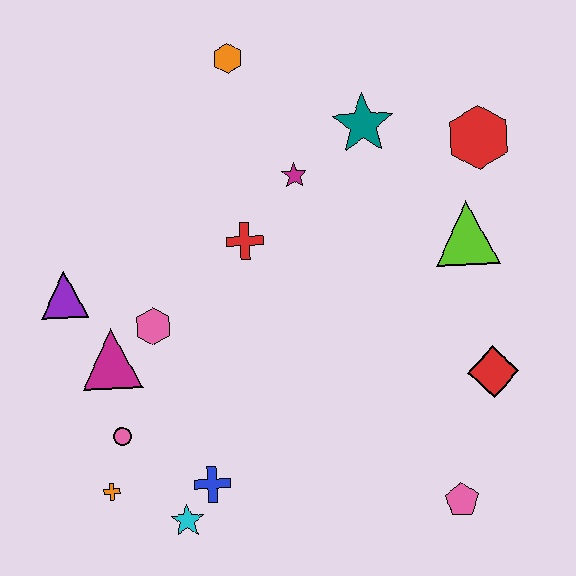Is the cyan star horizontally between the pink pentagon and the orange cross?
Yes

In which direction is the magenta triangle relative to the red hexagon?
The magenta triangle is to the left of the red hexagon.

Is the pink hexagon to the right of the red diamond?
No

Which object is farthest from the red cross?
The pink pentagon is farthest from the red cross.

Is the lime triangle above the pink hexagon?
Yes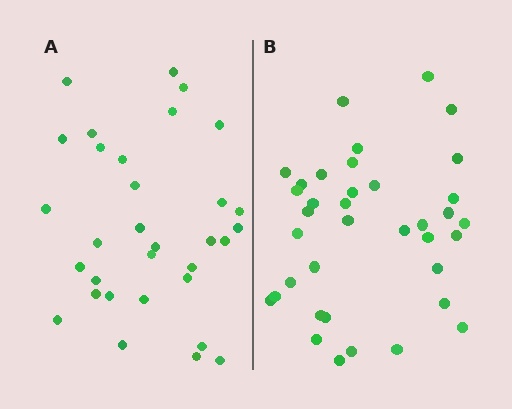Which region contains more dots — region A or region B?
Region B (the right region) has more dots.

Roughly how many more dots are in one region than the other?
Region B has about 5 more dots than region A.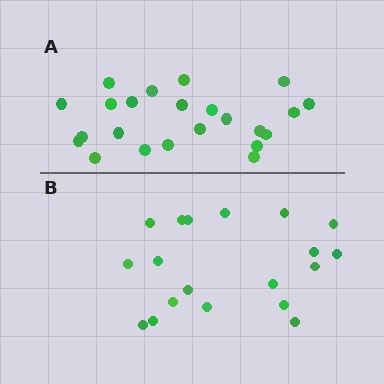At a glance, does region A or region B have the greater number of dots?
Region A (the top region) has more dots.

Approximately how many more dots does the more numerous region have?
Region A has about 4 more dots than region B.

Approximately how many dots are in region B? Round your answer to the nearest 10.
About 20 dots. (The exact count is 19, which rounds to 20.)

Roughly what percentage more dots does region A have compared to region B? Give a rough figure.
About 20% more.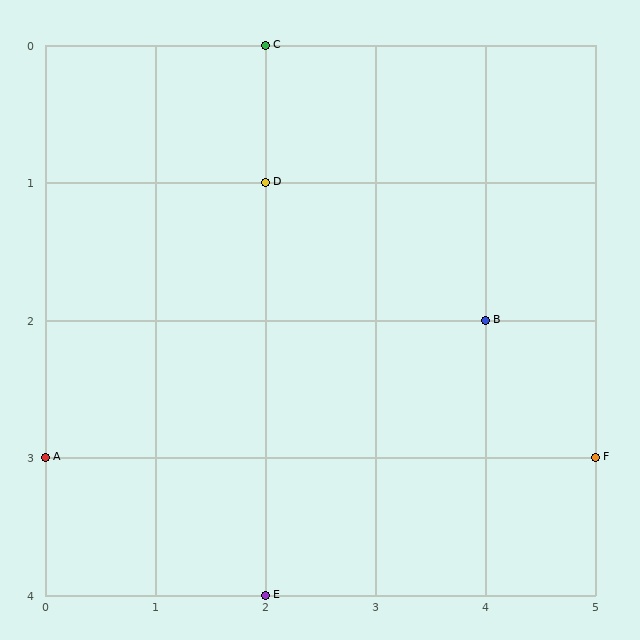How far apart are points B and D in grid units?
Points B and D are 2 columns and 1 row apart (about 2.2 grid units diagonally).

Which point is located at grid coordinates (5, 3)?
Point F is at (5, 3).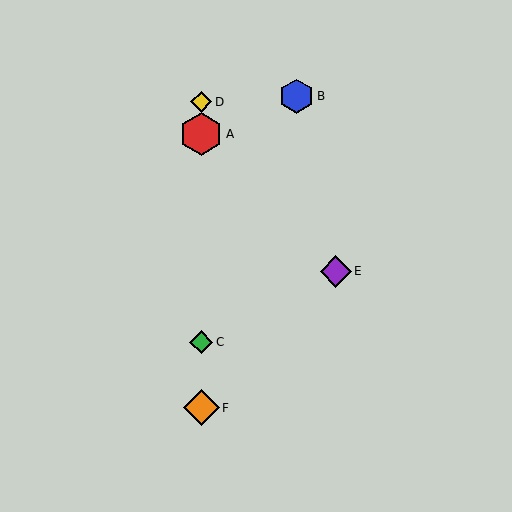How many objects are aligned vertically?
4 objects (A, C, D, F) are aligned vertically.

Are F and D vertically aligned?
Yes, both are at x≈201.